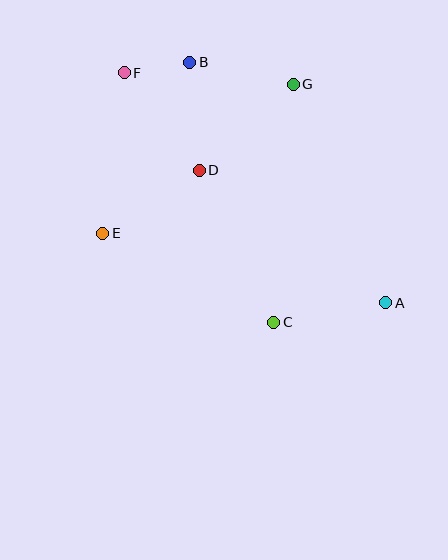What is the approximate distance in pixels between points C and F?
The distance between C and F is approximately 291 pixels.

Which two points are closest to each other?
Points B and F are closest to each other.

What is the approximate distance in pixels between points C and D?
The distance between C and D is approximately 169 pixels.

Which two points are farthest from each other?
Points A and F are farthest from each other.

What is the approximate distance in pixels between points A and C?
The distance between A and C is approximately 114 pixels.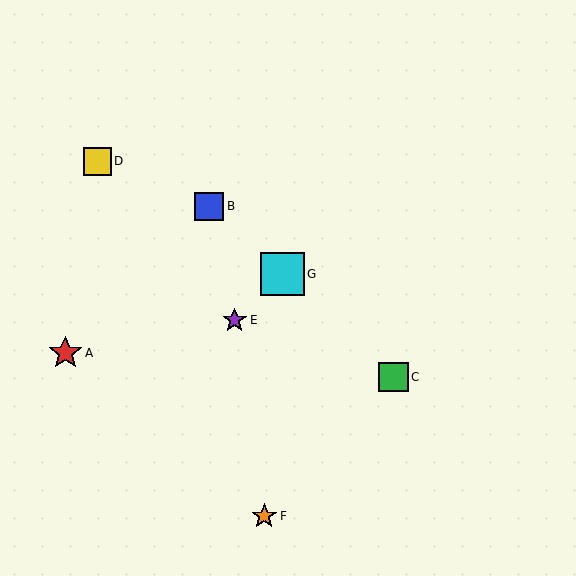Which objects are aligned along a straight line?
Objects B, C, G are aligned along a straight line.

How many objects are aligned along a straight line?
3 objects (B, C, G) are aligned along a straight line.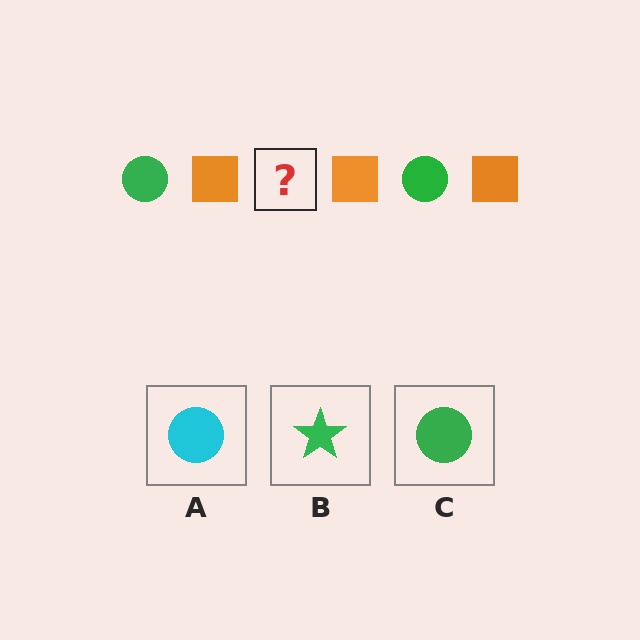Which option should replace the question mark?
Option C.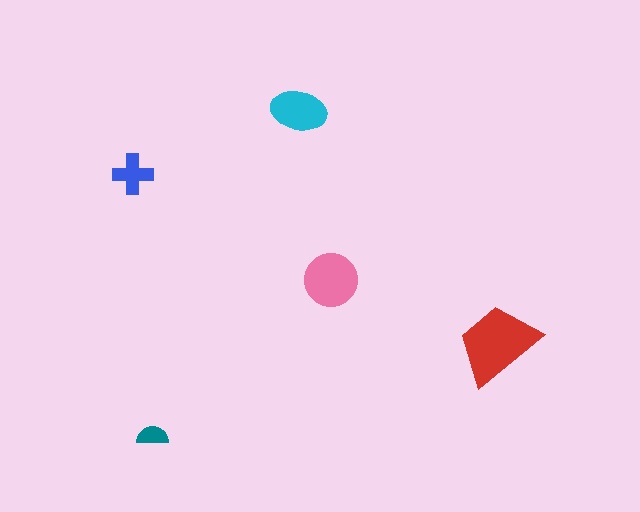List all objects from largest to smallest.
The red trapezoid, the pink circle, the cyan ellipse, the blue cross, the teal semicircle.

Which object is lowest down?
The teal semicircle is bottommost.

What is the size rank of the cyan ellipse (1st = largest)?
3rd.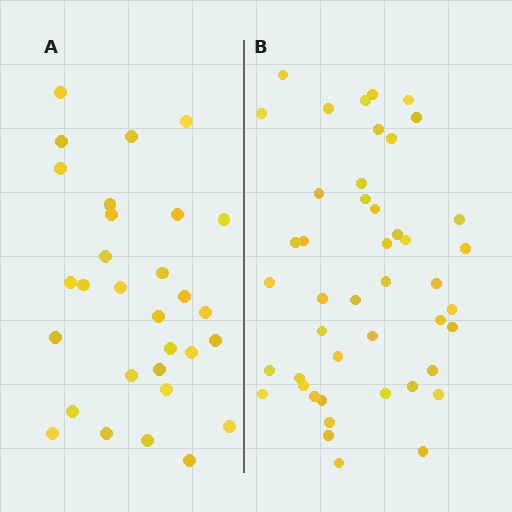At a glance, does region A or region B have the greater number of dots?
Region B (the right region) has more dots.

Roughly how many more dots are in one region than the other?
Region B has approximately 15 more dots than region A.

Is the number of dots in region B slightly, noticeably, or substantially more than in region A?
Region B has substantially more. The ratio is roughly 1.5 to 1.